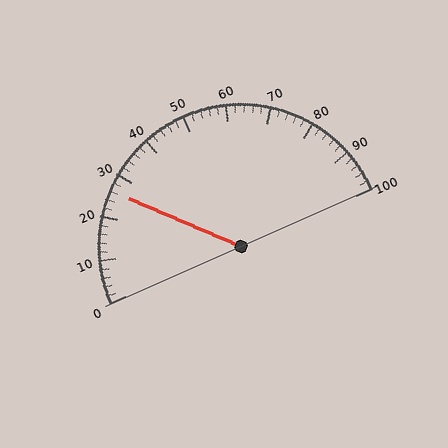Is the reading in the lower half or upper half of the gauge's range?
The reading is in the lower half of the range (0 to 100).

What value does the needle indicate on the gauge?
The needle indicates approximately 26.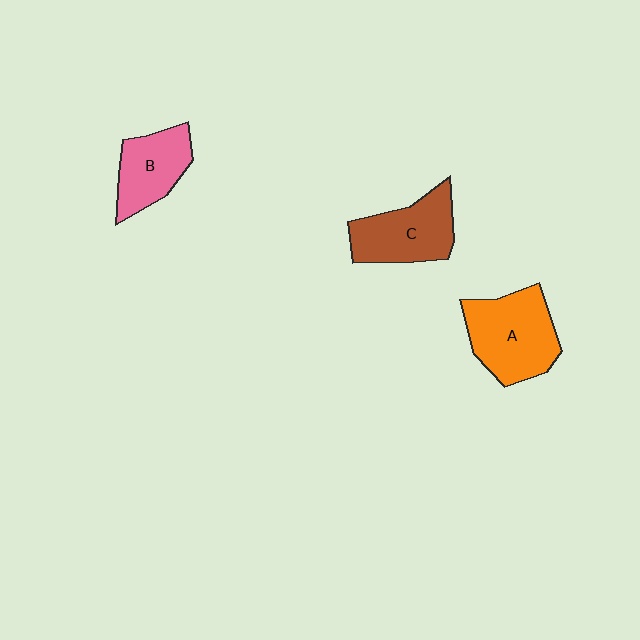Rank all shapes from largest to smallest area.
From largest to smallest: A (orange), C (brown), B (pink).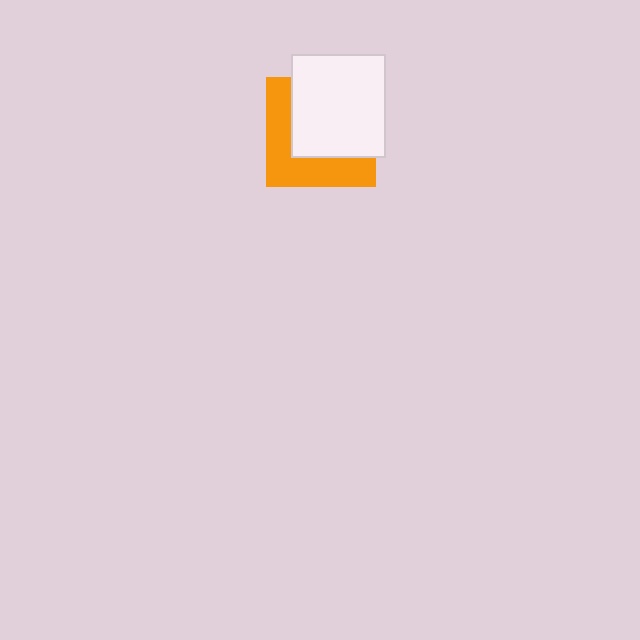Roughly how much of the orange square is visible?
A small part of it is visible (roughly 44%).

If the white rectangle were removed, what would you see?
You would see the complete orange square.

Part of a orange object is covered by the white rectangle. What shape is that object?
It is a square.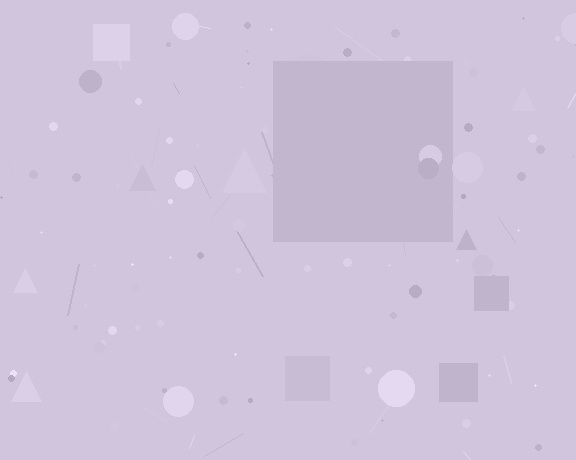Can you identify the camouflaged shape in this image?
The camouflaged shape is a square.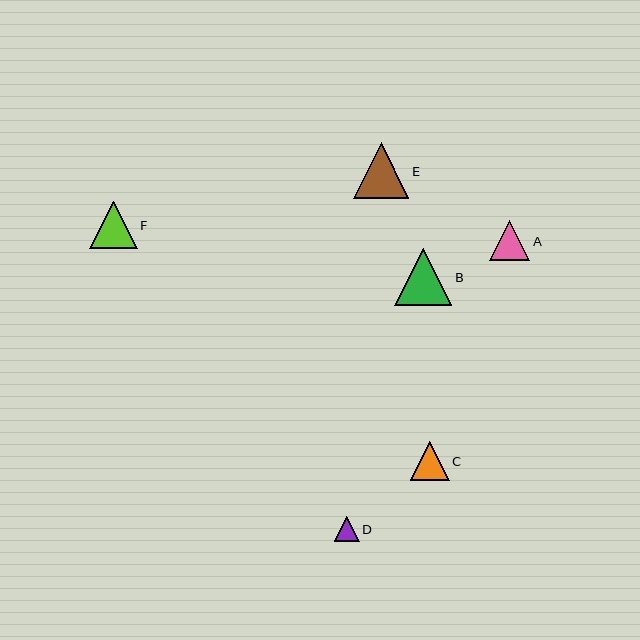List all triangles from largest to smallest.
From largest to smallest: B, E, F, A, C, D.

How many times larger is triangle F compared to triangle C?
Triangle F is approximately 1.2 times the size of triangle C.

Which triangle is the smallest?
Triangle D is the smallest with a size of approximately 25 pixels.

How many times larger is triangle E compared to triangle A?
Triangle E is approximately 1.4 times the size of triangle A.